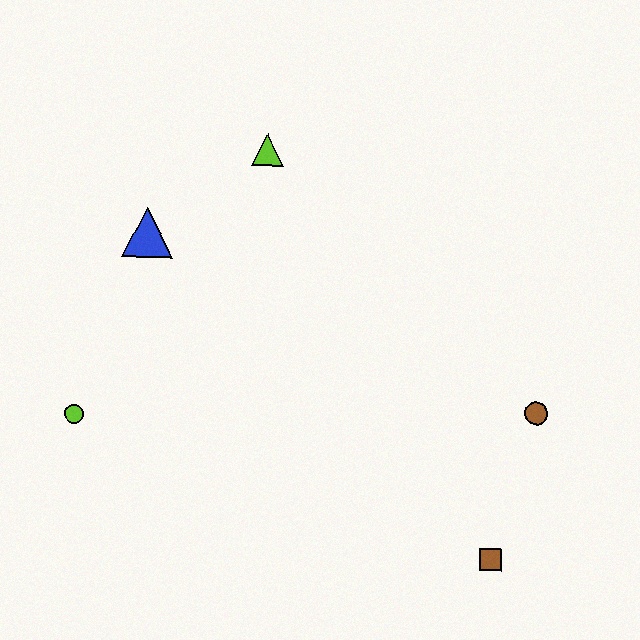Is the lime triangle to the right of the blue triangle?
Yes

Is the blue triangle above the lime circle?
Yes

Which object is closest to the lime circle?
The blue triangle is closest to the lime circle.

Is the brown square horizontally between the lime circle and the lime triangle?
No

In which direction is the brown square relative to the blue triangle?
The brown square is to the right of the blue triangle.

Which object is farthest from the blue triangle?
The brown square is farthest from the blue triangle.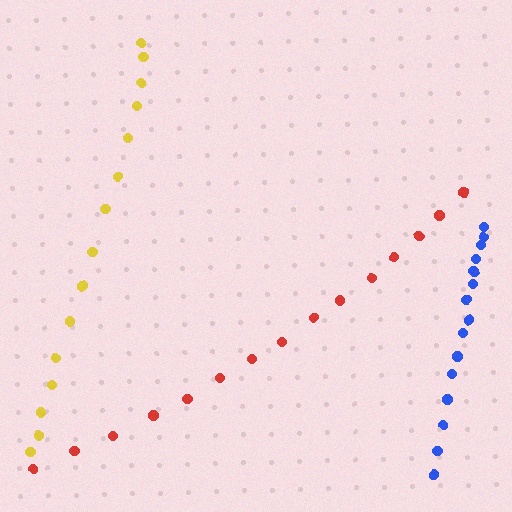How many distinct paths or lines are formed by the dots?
There are 3 distinct paths.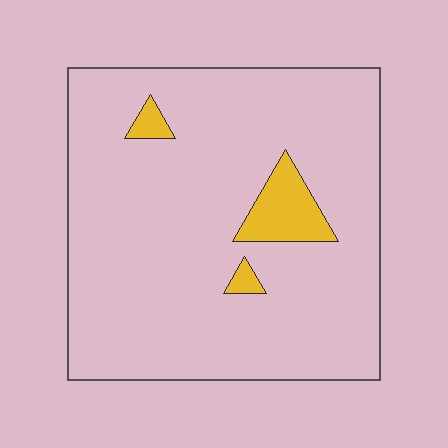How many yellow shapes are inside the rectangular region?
3.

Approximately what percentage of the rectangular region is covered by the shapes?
Approximately 5%.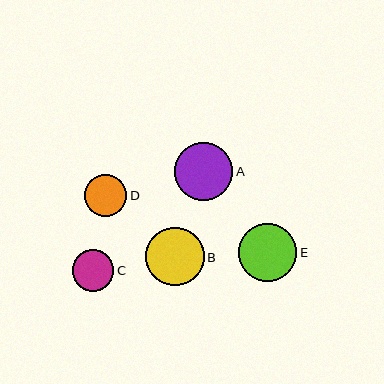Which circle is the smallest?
Circle C is the smallest with a size of approximately 42 pixels.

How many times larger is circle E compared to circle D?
Circle E is approximately 1.4 times the size of circle D.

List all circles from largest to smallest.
From largest to smallest: B, A, E, D, C.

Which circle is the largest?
Circle B is the largest with a size of approximately 59 pixels.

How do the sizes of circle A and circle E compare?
Circle A and circle E are approximately the same size.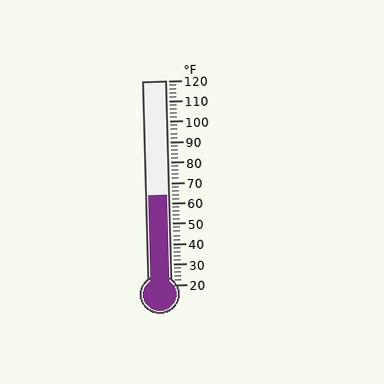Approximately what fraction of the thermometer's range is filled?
The thermometer is filled to approximately 45% of its range.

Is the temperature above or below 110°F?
The temperature is below 110°F.